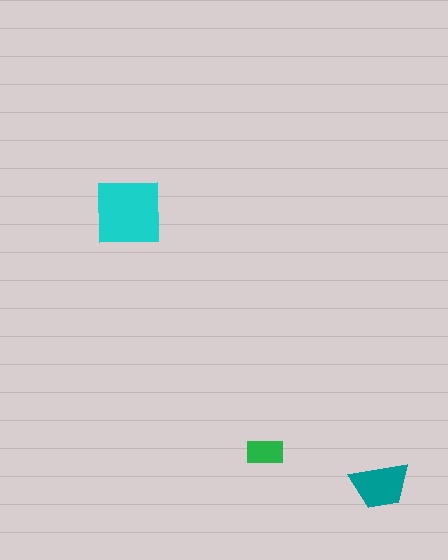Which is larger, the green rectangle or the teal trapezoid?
The teal trapezoid.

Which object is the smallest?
The green rectangle.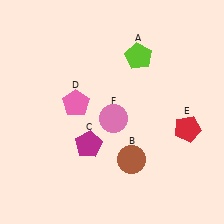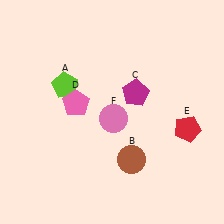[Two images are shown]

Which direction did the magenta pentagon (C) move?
The magenta pentagon (C) moved up.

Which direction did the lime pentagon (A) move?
The lime pentagon (A) moved left.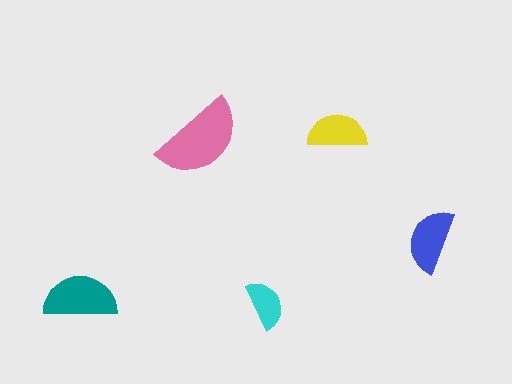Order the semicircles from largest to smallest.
the pink one, the teal one, the blue one, the yellow one, the cyan one.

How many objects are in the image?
There are 5 objects in the image.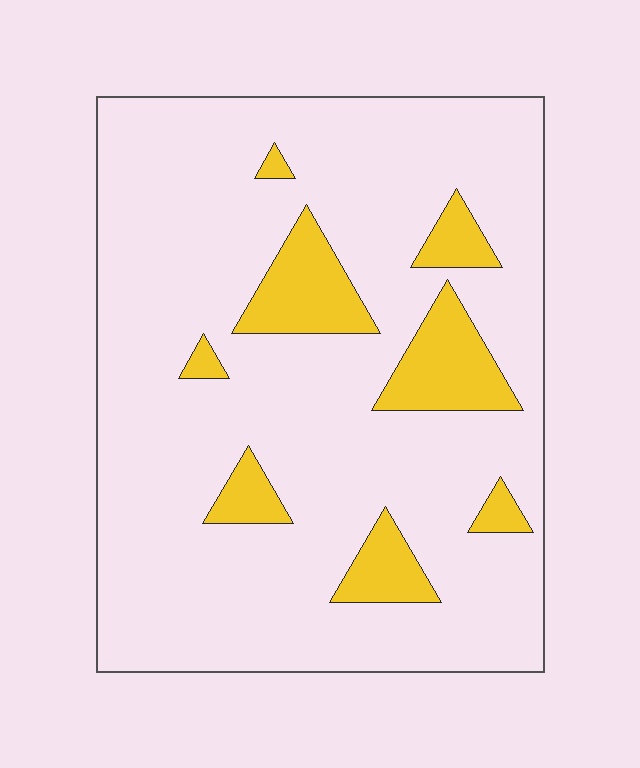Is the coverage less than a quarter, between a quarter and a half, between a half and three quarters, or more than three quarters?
Less than a quarter.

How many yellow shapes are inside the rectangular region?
8.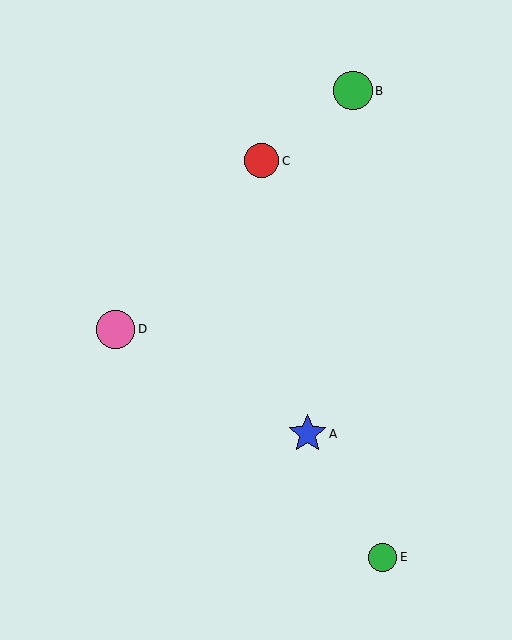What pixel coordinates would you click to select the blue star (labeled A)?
Click at (307, 434) to select the blue star A.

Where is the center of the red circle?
The center of the red circle is at (261, 161).